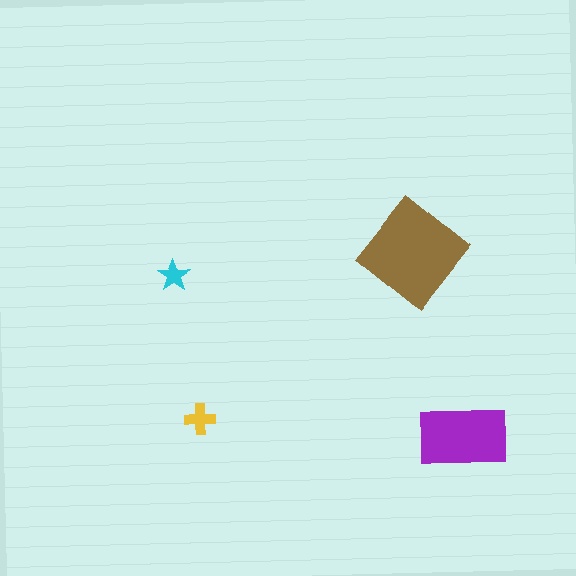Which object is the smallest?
The cyan star.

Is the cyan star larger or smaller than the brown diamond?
Smaller.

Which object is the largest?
The brown diamond.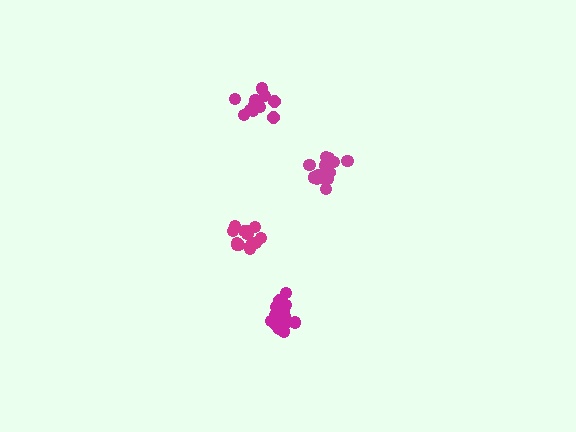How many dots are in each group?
Group 1: 16 dots, Group 2: 13 dots, Group 3: 18 dots, Group 4: 14 dots (61 total).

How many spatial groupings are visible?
There are 4 spatial groupings.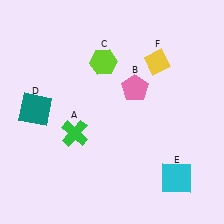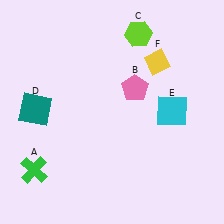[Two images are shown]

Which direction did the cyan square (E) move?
The cyan square (E) moved up.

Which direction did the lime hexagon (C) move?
The lime hexagon (C) moved right.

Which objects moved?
The objects that moved are: the green cross (A), the lime hexagon (C), the cyan square (E).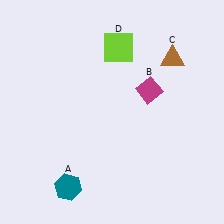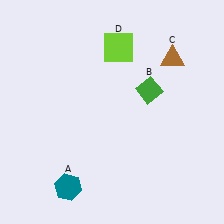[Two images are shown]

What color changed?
The diamond (B) changed from magenta in Image 1 to green in Image 2.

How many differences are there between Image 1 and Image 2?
There is 1 difference between the two images.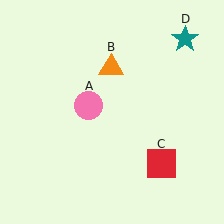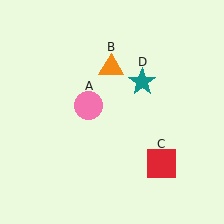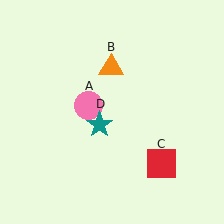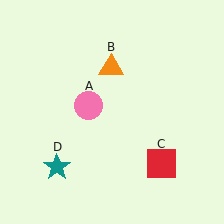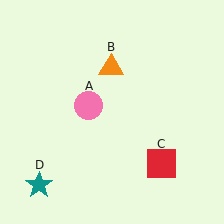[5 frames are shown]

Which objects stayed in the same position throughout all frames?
Pink circle (object A) and orange triangle (object B) and red square (object C) remained stationary.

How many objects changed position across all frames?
1 object changed position: teal star (object D).